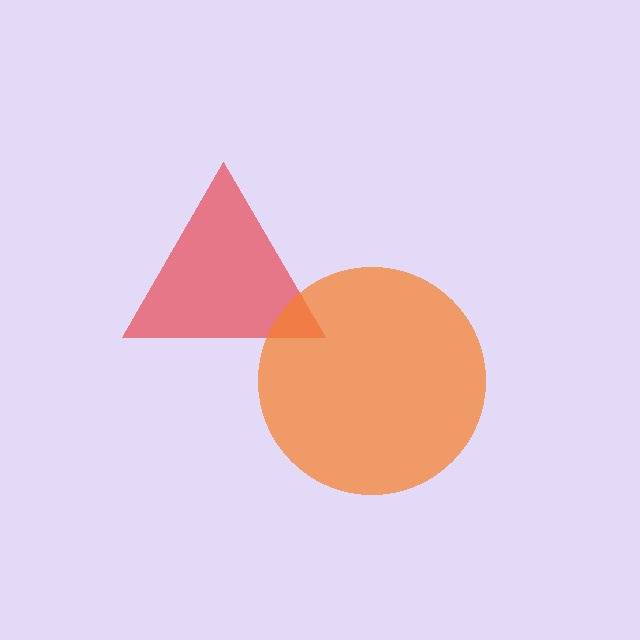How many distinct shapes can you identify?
There are 2 distinct shapes: a red triangle, an orange circle.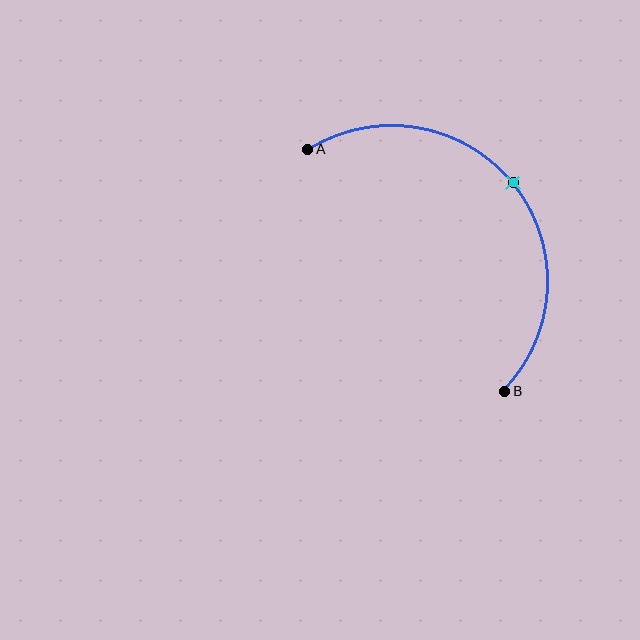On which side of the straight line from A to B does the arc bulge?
The arc bulges above and to the right of the straight line connecting A and B.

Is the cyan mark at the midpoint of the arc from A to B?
Yes. The cyan mark lies on the arc at equal arc-length from both A and B — it is the arc midpoint.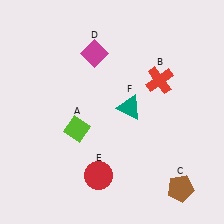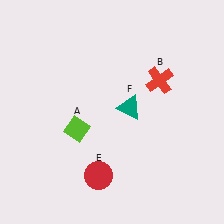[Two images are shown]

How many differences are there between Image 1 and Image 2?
There are 2 differences between the two images.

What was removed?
The magenta diamond (D), the brown pentagon (C) were removed in Image 2.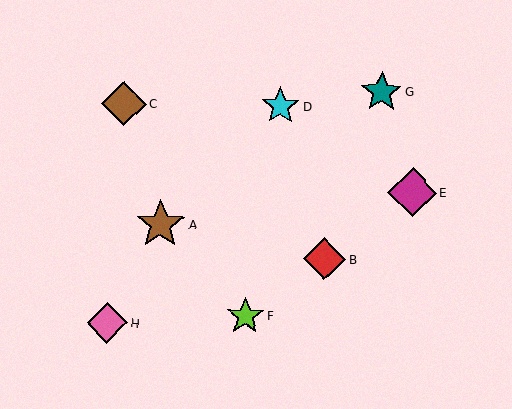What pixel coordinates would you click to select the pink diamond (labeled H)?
Click at (107, 323) to select the pink diamond H.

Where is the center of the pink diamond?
The center of the pink diamond is at (107, 323).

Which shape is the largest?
The brown star (labeled A) is the largest.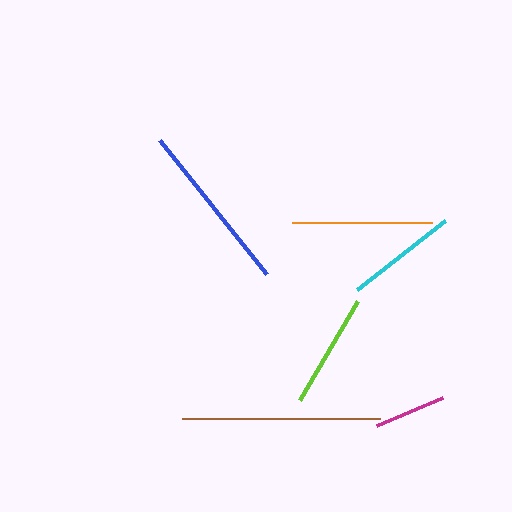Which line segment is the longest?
The brown line is the longest at approximately 198 pixels.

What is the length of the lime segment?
The lime segment is approximately 114 pixels long.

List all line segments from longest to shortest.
From longest to shortest: brown, blue, orange, lime, cyan, magenta.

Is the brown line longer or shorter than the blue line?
The brown line is longer than the blue line.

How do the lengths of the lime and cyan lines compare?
The lime and cyan lines are approximately the same length.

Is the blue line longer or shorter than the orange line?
The blue line is longer than the orange line.